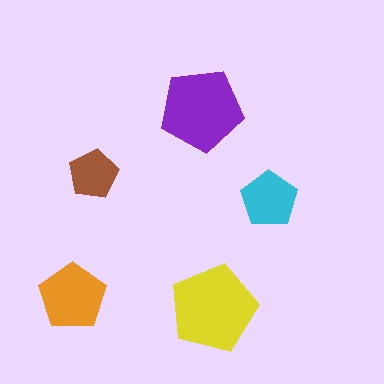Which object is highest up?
The purple pentagon is topmost.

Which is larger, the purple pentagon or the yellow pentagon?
The yellow one.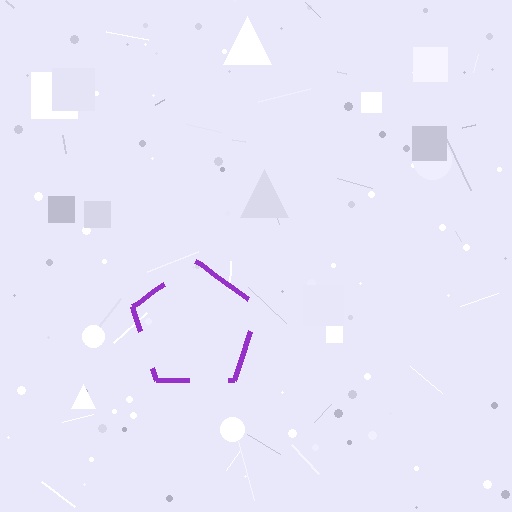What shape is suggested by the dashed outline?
The dashed outline suggests a pentagon.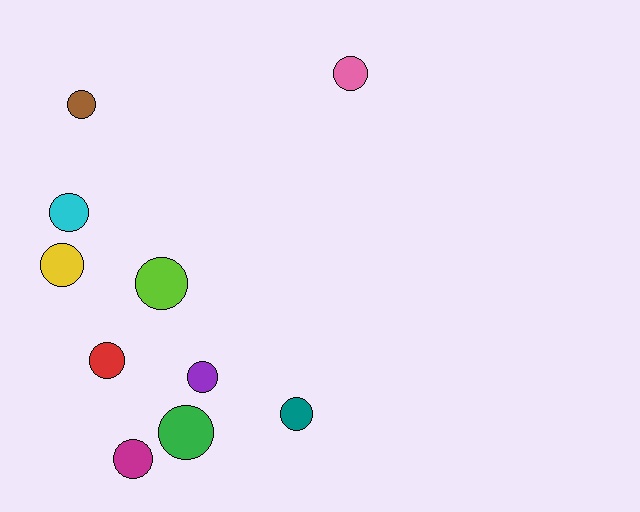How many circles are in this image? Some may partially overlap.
There are 10 circles.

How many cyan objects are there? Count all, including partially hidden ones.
There is 1 cyan object.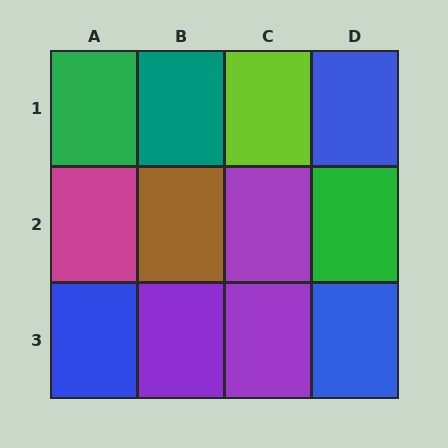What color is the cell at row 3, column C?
Purple.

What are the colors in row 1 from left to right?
Green, teal, lime, blue.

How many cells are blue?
3 cells are blue.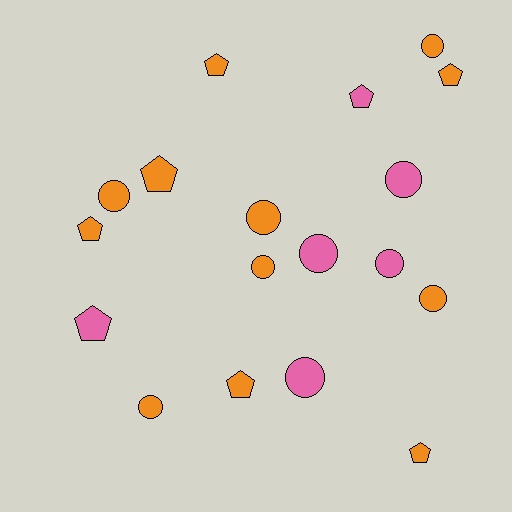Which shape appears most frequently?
Circle, with 10 objects.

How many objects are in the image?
There are 18 objects.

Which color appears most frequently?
Orange, with 12 objects.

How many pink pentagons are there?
There are 2 pink pentagons.